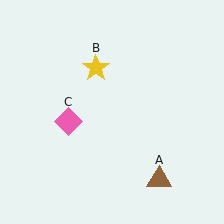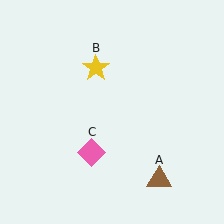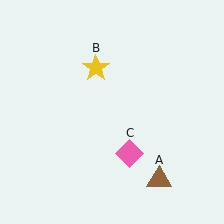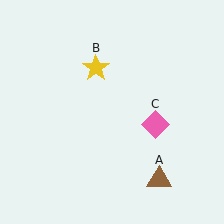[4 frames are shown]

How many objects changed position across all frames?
1 object changed position: pink diamond (object C).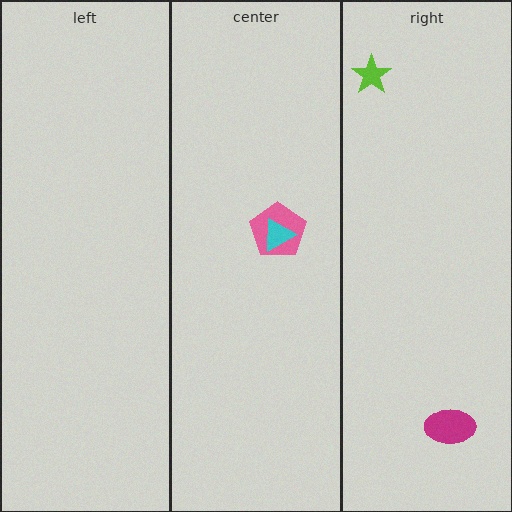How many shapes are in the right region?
2.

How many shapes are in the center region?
2.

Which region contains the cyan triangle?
The center region.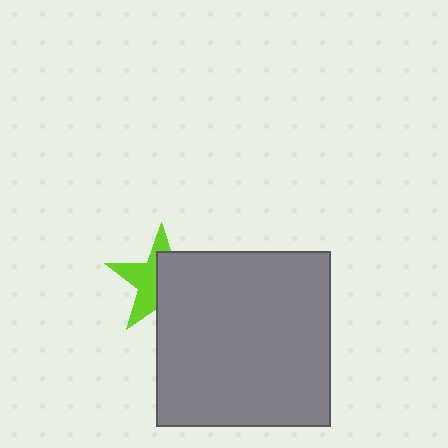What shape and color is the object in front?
The object in front is a gray square.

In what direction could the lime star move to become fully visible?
The lime star could move left. That would shift it out from behind the gray square entirely.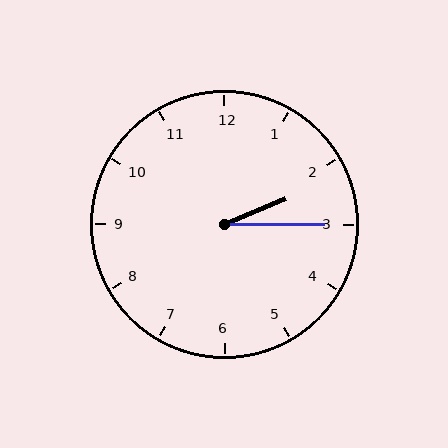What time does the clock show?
2:15.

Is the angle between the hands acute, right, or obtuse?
It is acute.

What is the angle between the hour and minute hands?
Approximately 22 degrees.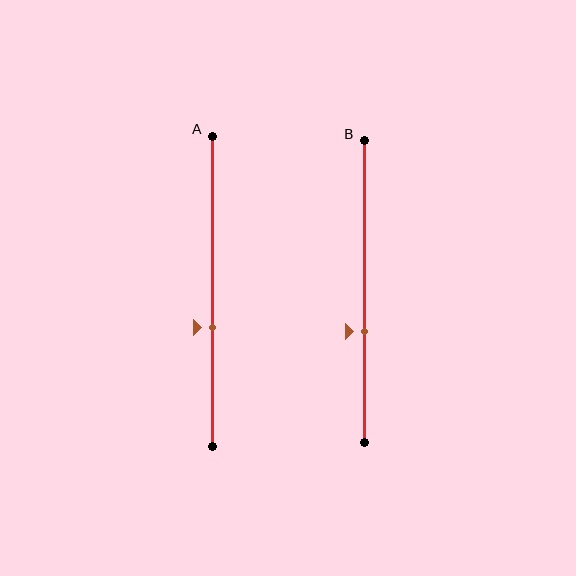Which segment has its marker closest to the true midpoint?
Segment A has its marker closest to the true midpoint.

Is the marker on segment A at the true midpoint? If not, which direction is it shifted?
No, the marker on segment A is shifted downward by about 12% of the segment length.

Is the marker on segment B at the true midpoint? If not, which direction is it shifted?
No, the marker on segment B is shifted downward by about 13% of the segment length.